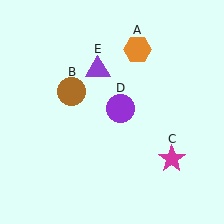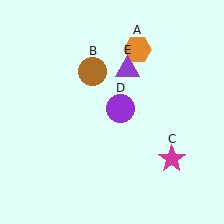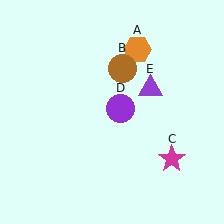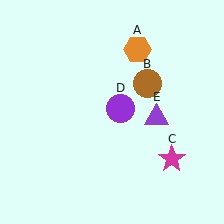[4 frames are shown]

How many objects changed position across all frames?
2 objects changed position: brown circle (object B), purple triangle (object E).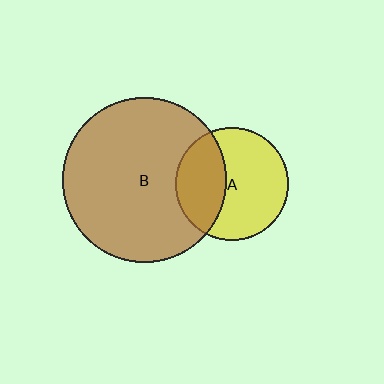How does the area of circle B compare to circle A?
Approximately 2.1 times.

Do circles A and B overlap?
Yes.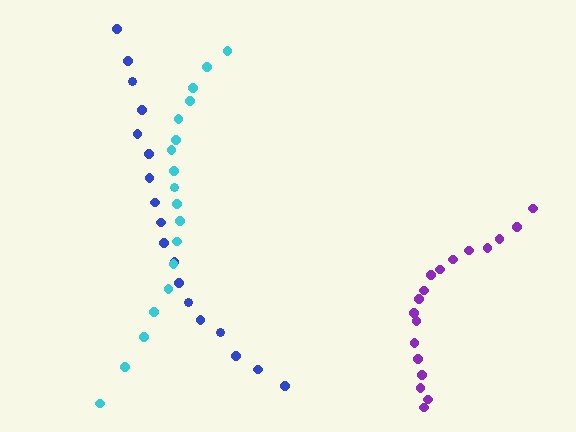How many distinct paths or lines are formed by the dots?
There are 3 distinct paths.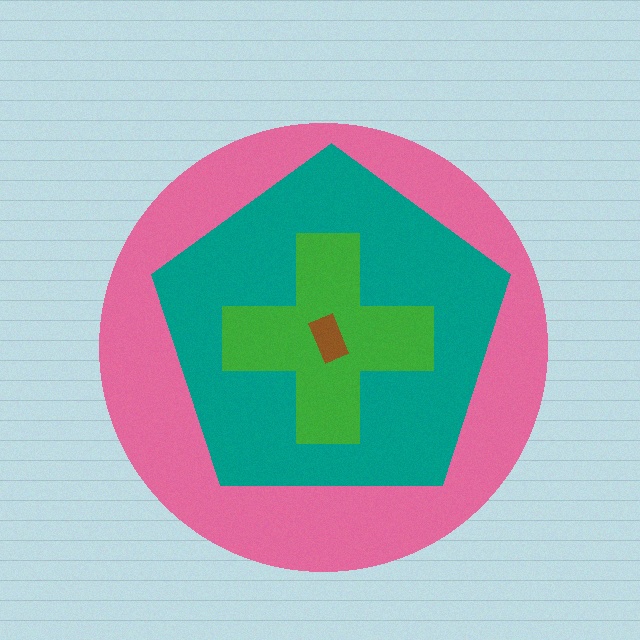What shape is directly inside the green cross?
The brown rectangle.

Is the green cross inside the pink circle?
Yes.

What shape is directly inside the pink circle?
The teal pentagon.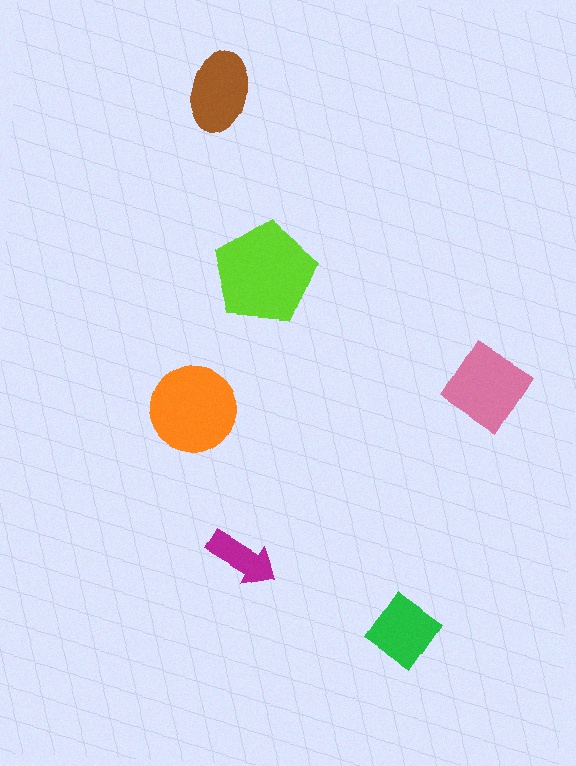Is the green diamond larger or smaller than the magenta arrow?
Larger.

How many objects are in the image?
There are 6 objects in the image.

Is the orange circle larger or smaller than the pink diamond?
Larger.